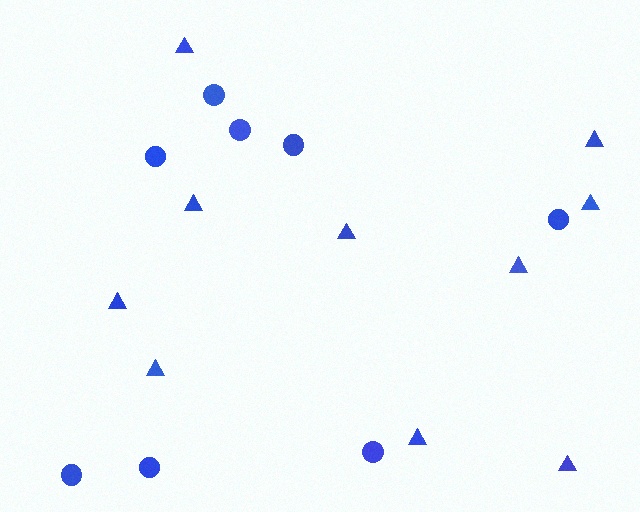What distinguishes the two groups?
There are 2 groups: one group of triangles (10) and one group of circles (8).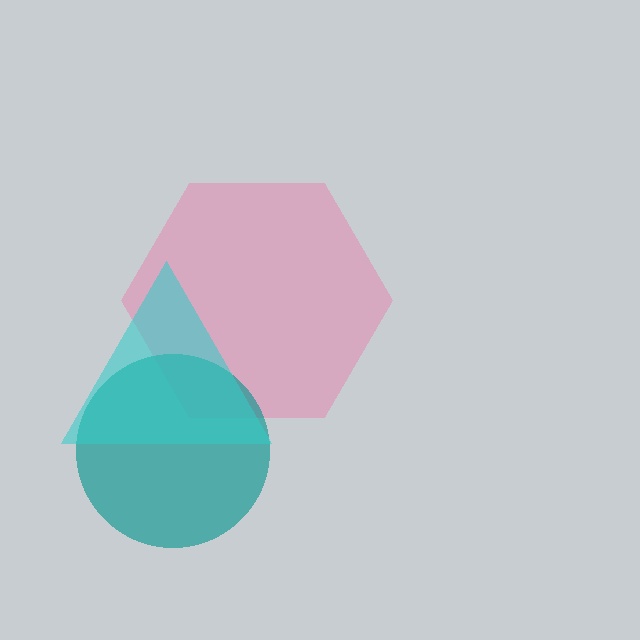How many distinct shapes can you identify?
There are 3 distinct shapes: a pink hexagon, a teal circle, a cyan triangle.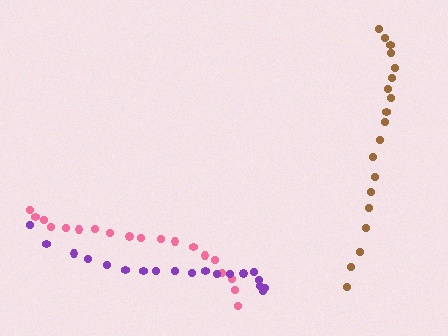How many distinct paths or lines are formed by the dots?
There are 3 distinct paths.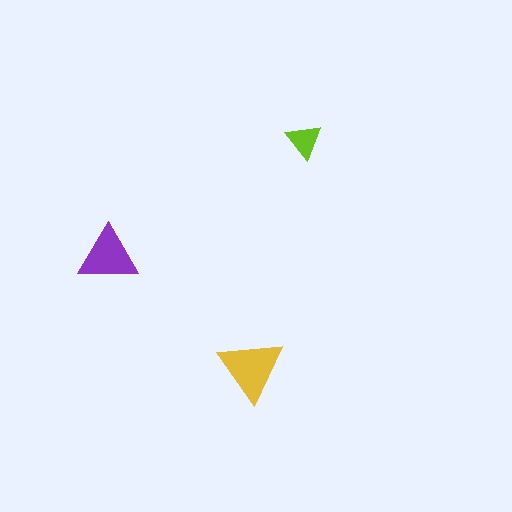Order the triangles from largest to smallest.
the yellow one, the purple one, the lime one.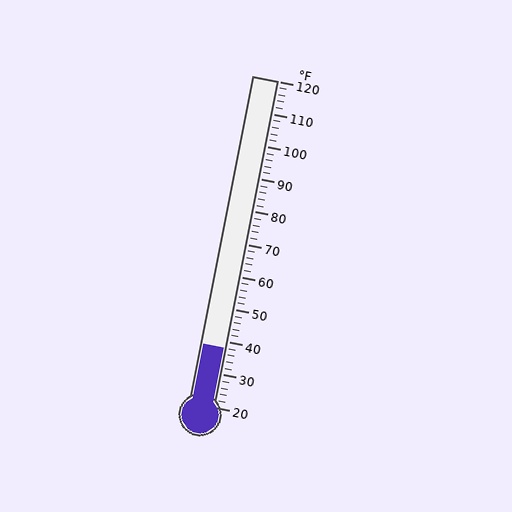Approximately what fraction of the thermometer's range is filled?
The thermometer is filled to approximately 20% of its range.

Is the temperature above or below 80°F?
The temperature is below 80°F.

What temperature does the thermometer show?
The thermometer shows approximately 38°F.